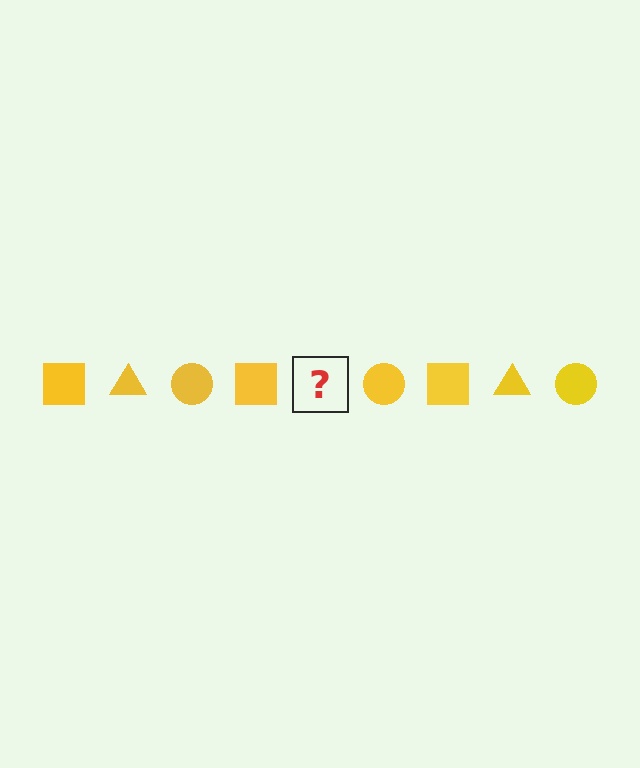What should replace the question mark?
The question mark should be replaced with a yellow triangle.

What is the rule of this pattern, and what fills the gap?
The rule is that the pattern cycles through square, triangle, circle shapes in yellow. The gap should be filled with a yellow triangle.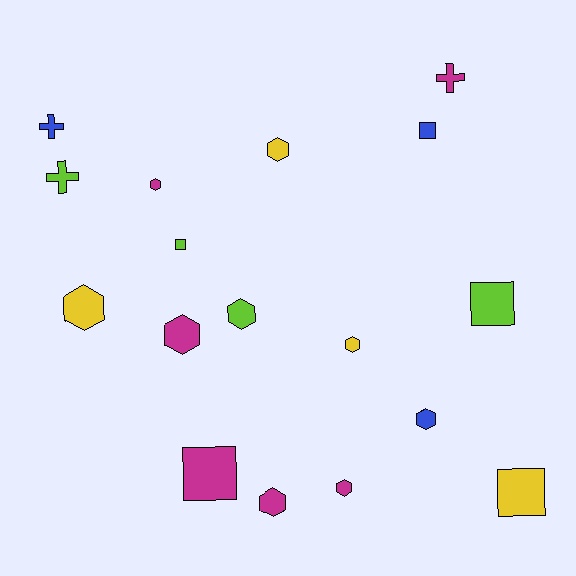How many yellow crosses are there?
There are no yellow crosses.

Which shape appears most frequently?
Hexagon, with 9 objects.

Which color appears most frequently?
Magenta, with 6 objects.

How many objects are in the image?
There are 17 objects.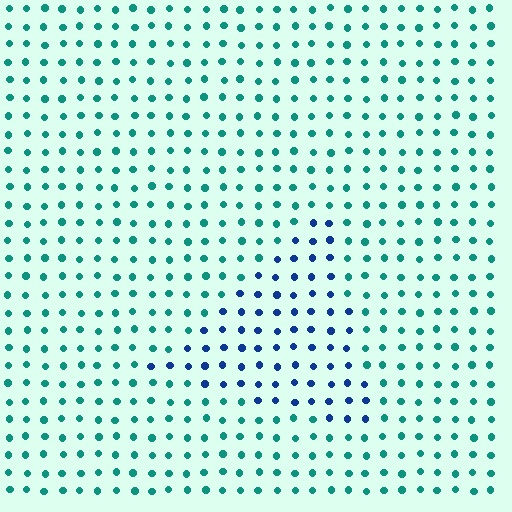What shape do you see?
I see a triangle.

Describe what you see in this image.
The image is filled with small teal elements in a uniform arrangement. A triangle-shaped region is visible where the elements are tinted to a slightly different hue, forming a subtle color boundary.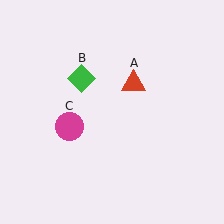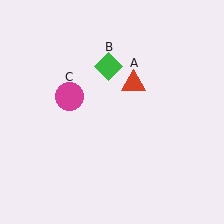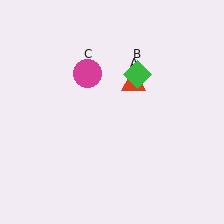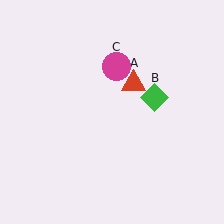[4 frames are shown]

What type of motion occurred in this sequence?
The green diamond (object B), magenta circle (object C) rotated clockwise around the center of the scene.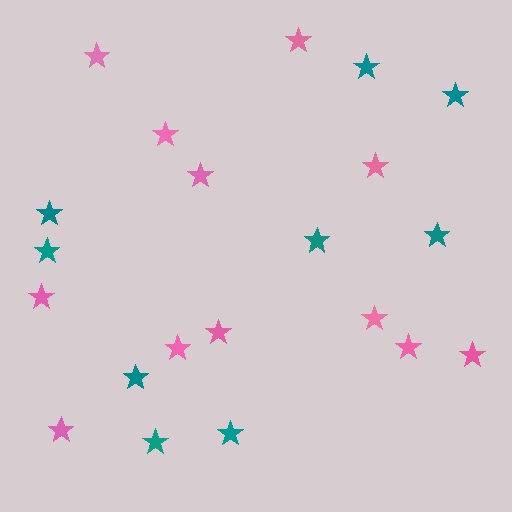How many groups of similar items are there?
There are 2 groups: one group of pink stars (12) and one group of teal stars (9).